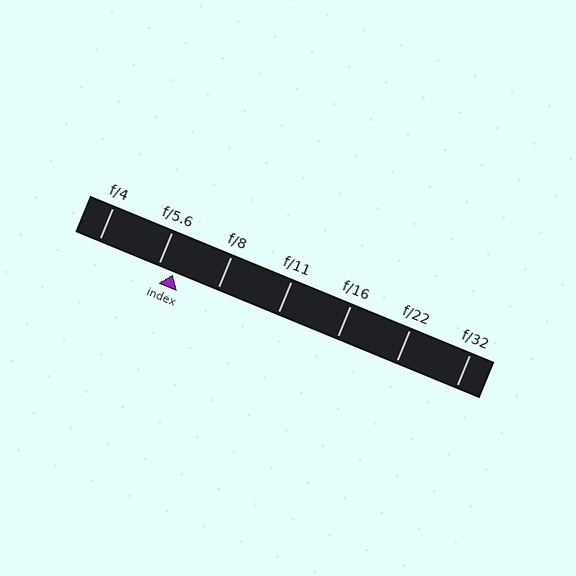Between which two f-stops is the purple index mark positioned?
The index mark is between f/5.6 and f/8.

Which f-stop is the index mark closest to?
The index mark is closest to f/5.6.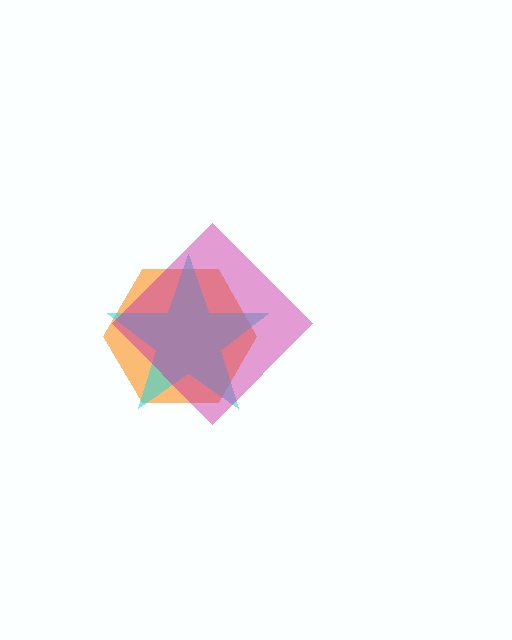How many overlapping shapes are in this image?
There are 3 overlapping shapes in the image.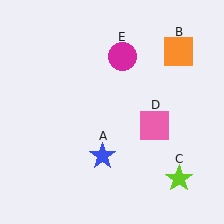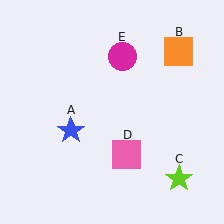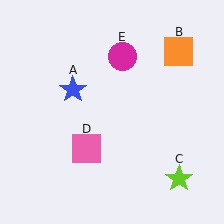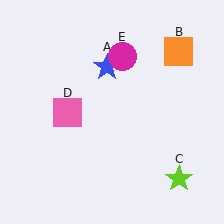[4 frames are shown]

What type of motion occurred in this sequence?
The blue star (object A), pink square (object D) rotated clockwise around the center of the scene.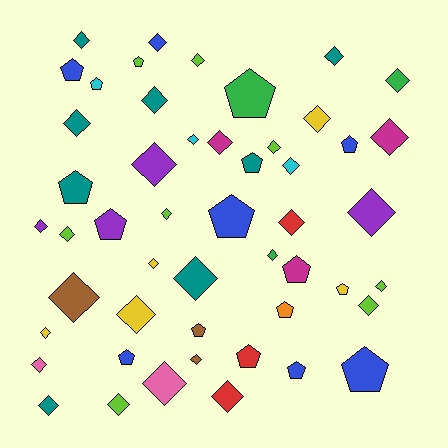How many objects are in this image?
There are 50 objects.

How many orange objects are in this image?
There is 1 orange object.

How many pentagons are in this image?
There are 17 pentagons.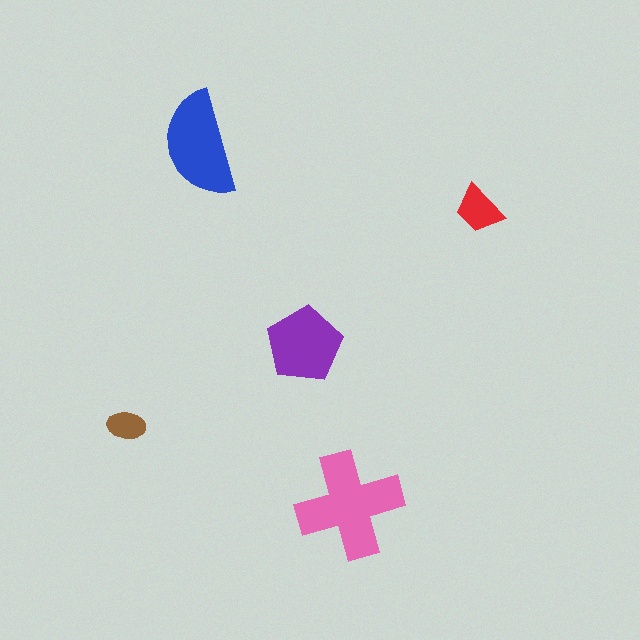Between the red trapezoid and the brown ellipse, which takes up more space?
The red trapezoid.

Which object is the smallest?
The brown ellipse.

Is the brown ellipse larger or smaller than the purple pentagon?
Smaller.